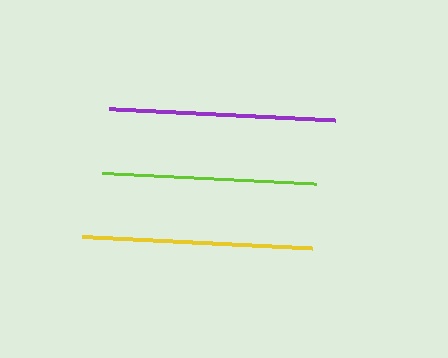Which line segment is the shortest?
The lime line is the shortest at approximately 214 pixels.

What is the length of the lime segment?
The lime segment is approximately 214 pixels long.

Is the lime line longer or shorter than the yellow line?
The yellow line is longer than the lime line.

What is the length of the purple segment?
The purple segment is approximately 225 pixels long.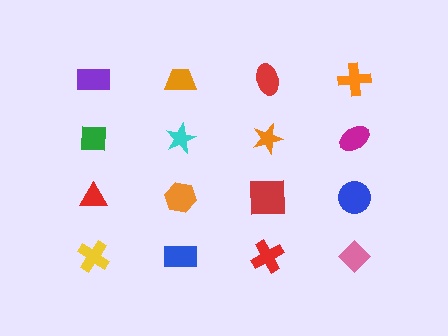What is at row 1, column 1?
A purple rectangle.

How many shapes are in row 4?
4 shapes.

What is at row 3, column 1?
A red triangle.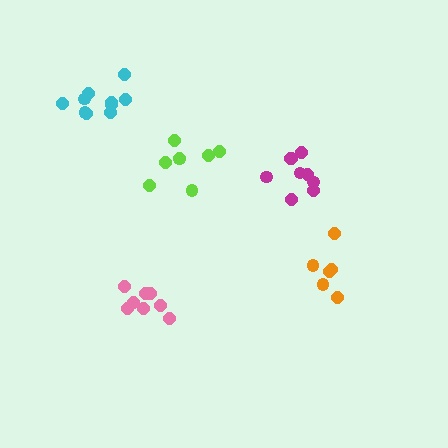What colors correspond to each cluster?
The clusters are colored: lime, magenta, orange, pink, cyan.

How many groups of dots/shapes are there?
There are 5 groups.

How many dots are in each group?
Group 1: 8 dots, Group 2: 9 dots, Group 3: 6 dots, Group 4: 8 dots, Group 5: 10 dots (41 total).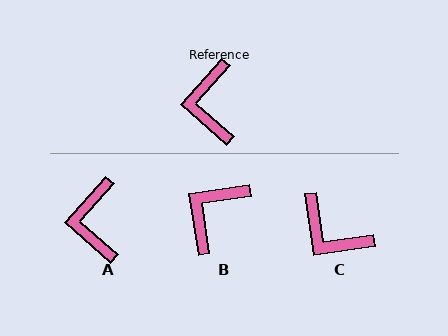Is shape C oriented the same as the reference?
No, it is off by about 50 degrees.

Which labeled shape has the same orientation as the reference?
A.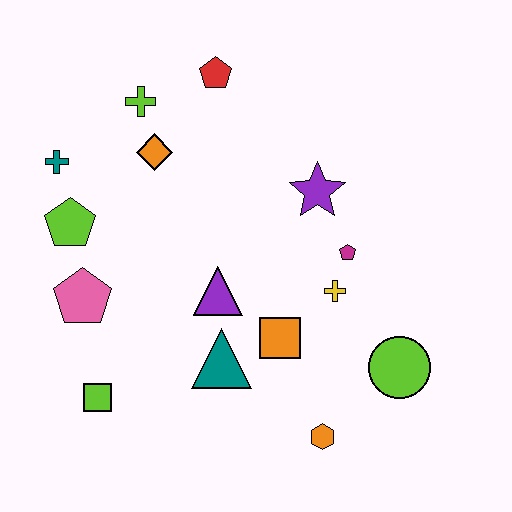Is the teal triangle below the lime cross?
Yes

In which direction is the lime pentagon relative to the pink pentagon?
The lime pentagon is above the pink pentagon.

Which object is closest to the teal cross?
The lime pentagon is closest to the teal cross.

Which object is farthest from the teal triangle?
The red pentagon is farthest from the teal triangle.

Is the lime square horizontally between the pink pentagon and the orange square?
Yes